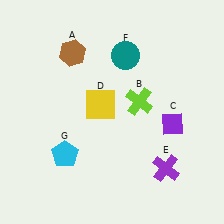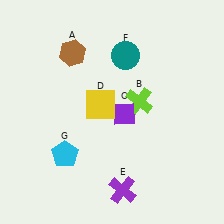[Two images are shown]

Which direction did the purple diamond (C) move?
The purple diamond (C) moved left.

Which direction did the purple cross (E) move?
The purple cross (E) moved left.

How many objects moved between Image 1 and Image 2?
2 objects moved between the two images.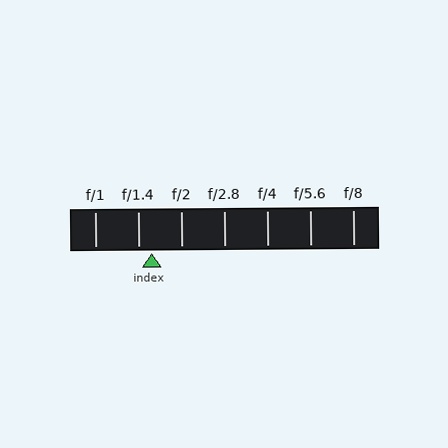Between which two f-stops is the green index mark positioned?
The index mark is between f/1.4 and f/2.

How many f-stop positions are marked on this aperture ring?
There are 7 f-stop positions marked.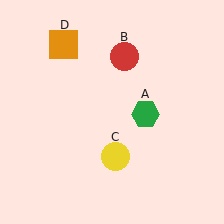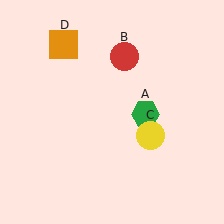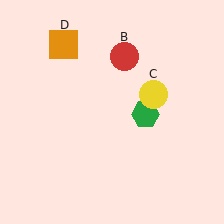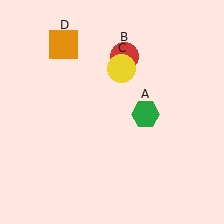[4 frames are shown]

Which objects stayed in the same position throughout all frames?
Green hexagon (object A) and red circle (object B) and orange square (object D) remained stationary.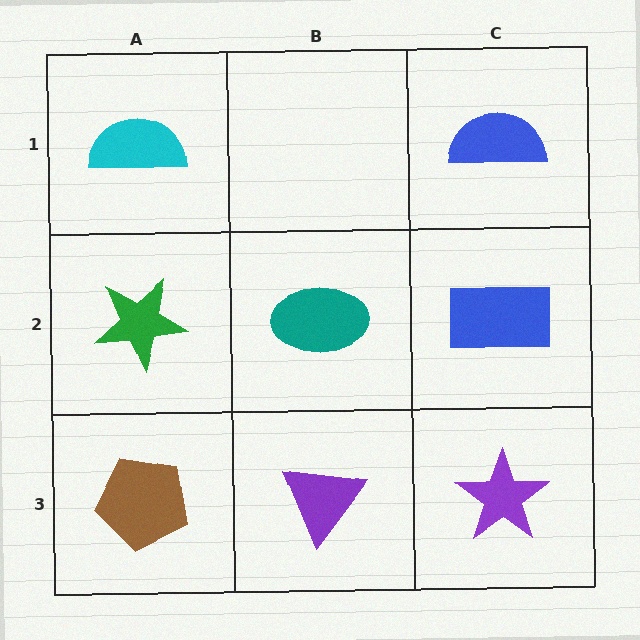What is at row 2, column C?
A blue rectangle.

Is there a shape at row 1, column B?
No, that cell is empty.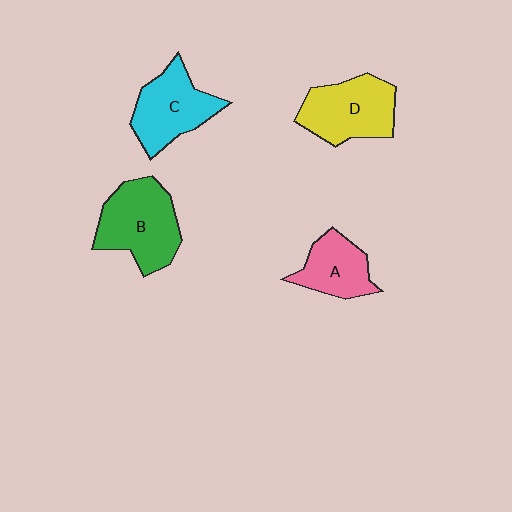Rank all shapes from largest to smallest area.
From largest to smallest: B (green), D (yellow), C (cyan), A (pink).